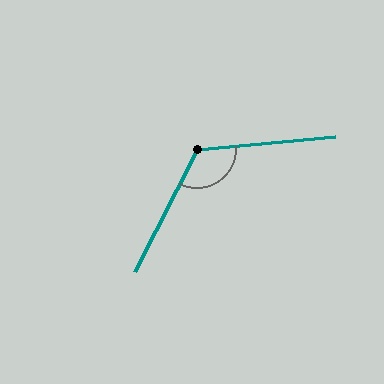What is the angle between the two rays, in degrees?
Approximately 122 degrees.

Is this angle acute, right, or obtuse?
It is obtuse.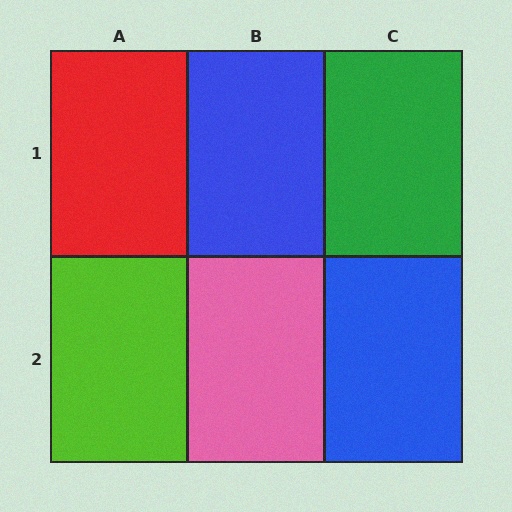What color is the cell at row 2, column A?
Lime.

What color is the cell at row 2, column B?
Pink.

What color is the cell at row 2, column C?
Blue.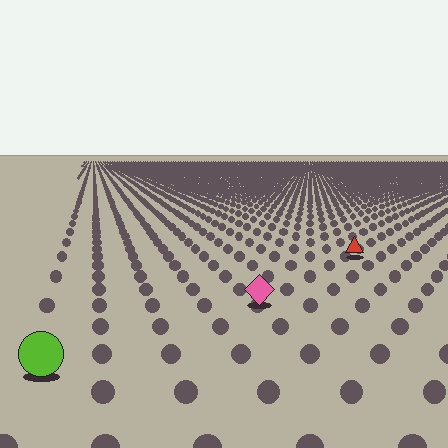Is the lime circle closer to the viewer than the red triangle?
Yes. The lime circle is closer — you can tell from the texture gradient: the ground texture is coarser near it.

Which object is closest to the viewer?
The lime circle is closest. The texture marks near it are larger and more spread out.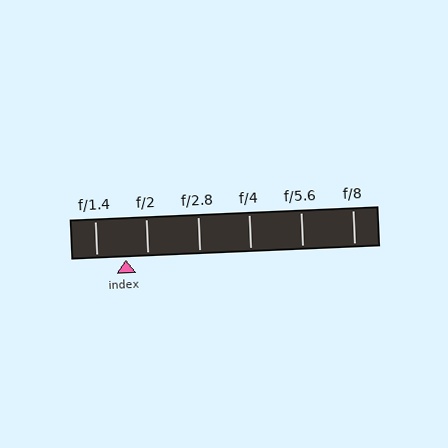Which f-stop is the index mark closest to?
The index mark is closest to f/2.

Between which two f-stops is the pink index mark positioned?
The index mark is between f/1.4 and f/2.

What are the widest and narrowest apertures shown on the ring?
The widest aperture shown is f/1.4 and the narrowest is f/8.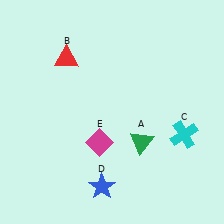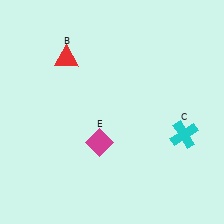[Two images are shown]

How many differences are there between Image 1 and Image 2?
There are 2 differences between the two images.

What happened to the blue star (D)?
The blue star (D) was removed in Image 2. It was in the bottom-left area of Image 1.